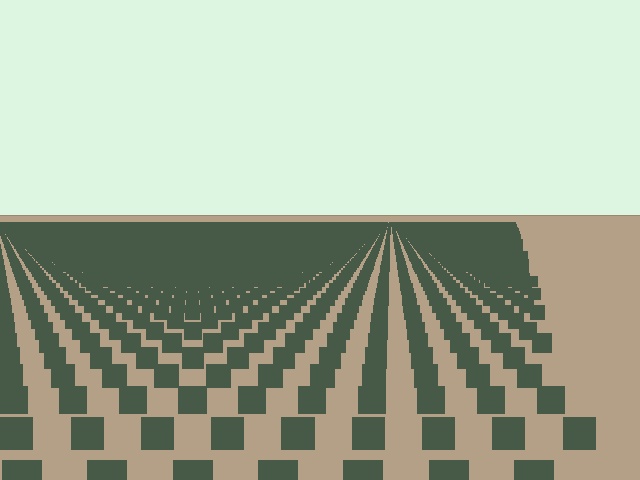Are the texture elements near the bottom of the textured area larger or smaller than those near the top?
Larger. Near the bottom, elements are closer to the viewer and appear at a bigger on-screen size.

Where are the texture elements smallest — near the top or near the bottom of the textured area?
Near the top.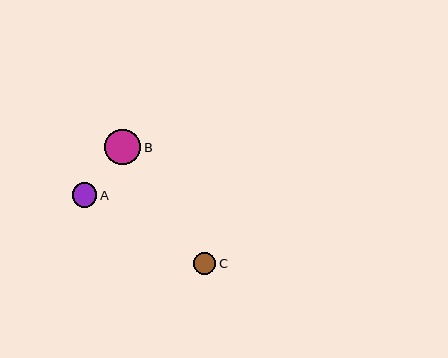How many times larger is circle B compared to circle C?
Circle B is approximately 1.6 times the size of circle C.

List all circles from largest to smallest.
From largest to smallest: B, A, C.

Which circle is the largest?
Circle B is the largest with a size of approximately 36 pixels.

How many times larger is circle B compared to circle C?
Circle B is approximately 1.6 times the size of circle C.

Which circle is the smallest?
Circle C is the smallest with a size of approximately 22 pixels.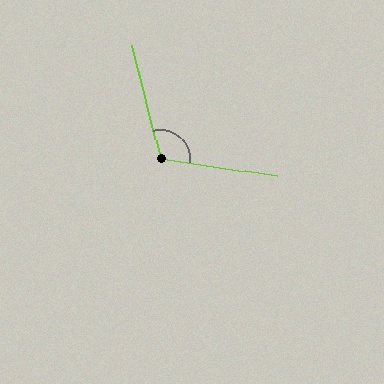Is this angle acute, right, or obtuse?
It is obtuse.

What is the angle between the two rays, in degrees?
Approximately 113 degrees.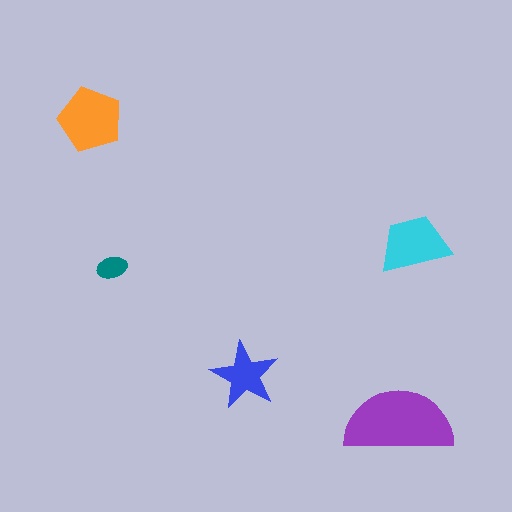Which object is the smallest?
The teal ellipse.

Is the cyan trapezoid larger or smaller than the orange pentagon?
Smaller.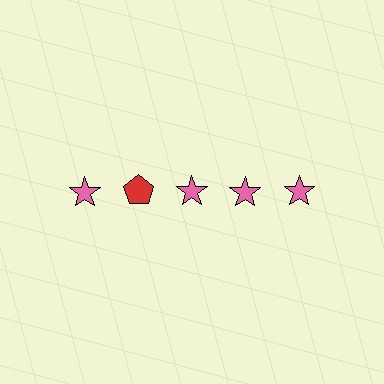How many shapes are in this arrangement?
There are 5 shapes arranged in a grid pattern.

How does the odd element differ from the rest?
It differs in both color (red instead of pink) and shape (pentagon instead of star).